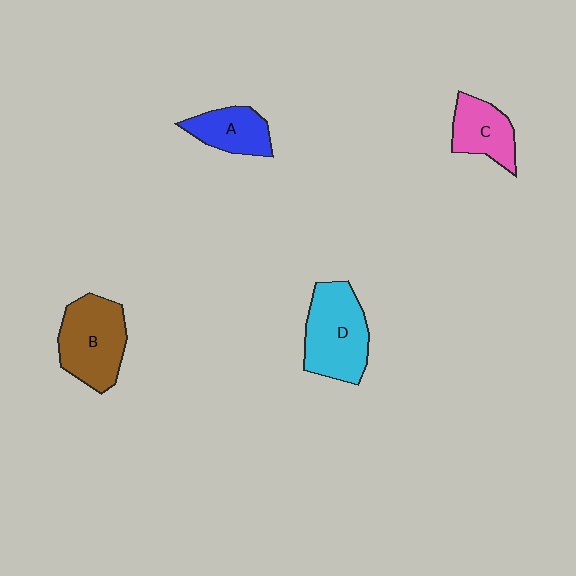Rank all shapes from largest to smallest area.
From largest to smallest: D (cyan), B (brown), C (pink), A (blue).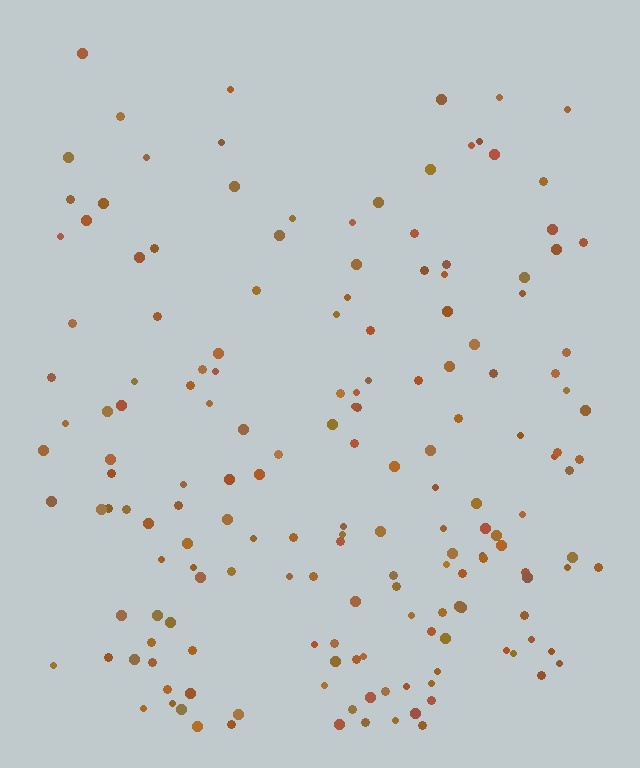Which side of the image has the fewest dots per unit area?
The top.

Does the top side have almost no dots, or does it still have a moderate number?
Still a moderate number, just noticeably fewer than the bottom.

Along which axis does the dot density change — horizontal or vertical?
Vertical.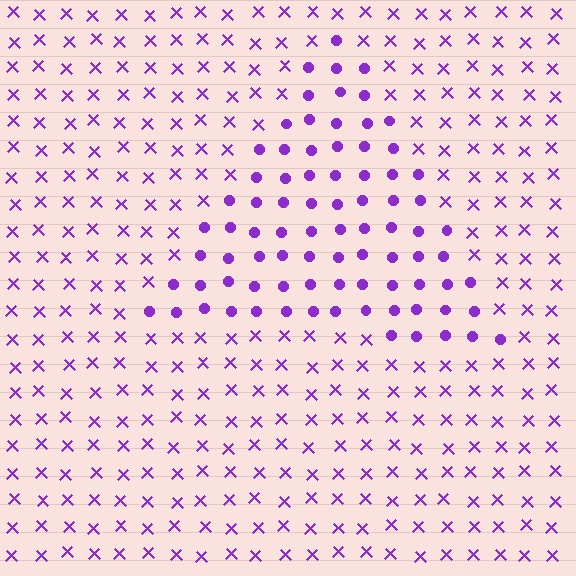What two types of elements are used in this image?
The image uses circles inside the triangle region and X marks outside it.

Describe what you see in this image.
The image is filled with small purple elements arranged in a uniform grid. A triangle-shaped region contains circles, while the surrounding area contains X marks. The boundary is defined purely by the change in element shape.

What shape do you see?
I see a triangle.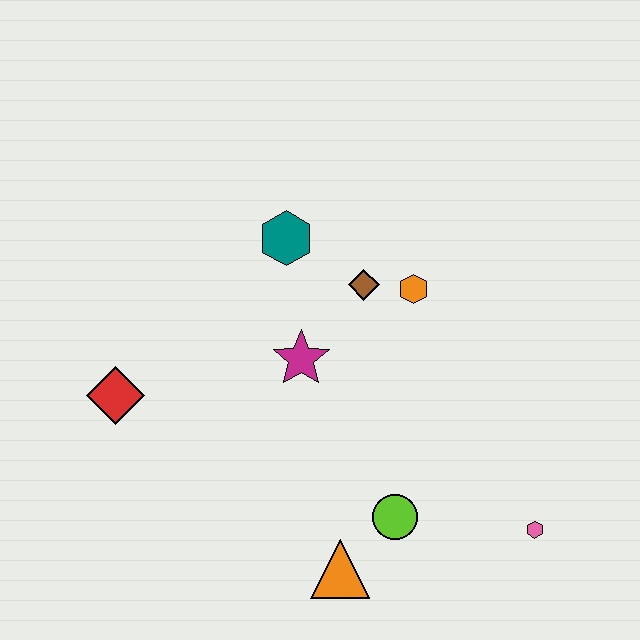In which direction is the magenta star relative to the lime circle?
The magenta star is above the lime circle.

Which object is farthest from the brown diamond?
The pink hexagon is farthest from the brown diamond.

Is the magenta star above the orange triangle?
Yes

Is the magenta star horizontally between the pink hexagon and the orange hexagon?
No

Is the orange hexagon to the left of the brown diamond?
No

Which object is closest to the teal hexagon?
The brown diamond is closest to the teal hexagon.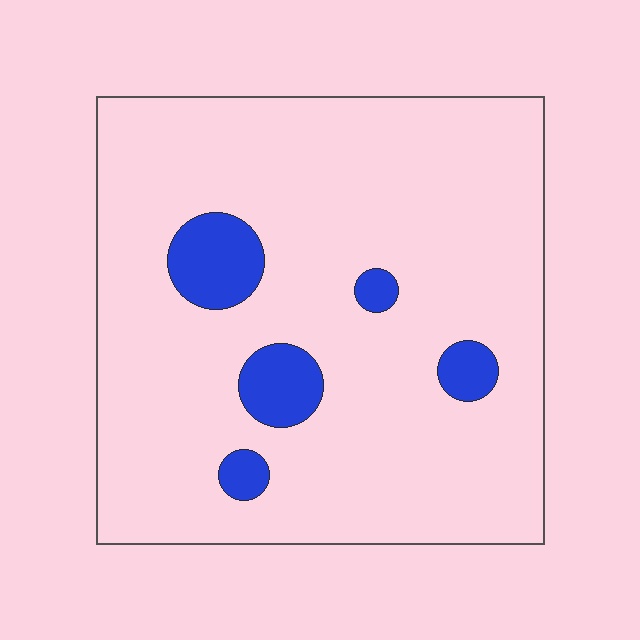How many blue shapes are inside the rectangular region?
5.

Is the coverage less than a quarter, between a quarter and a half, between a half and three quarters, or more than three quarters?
Less than a quarter.